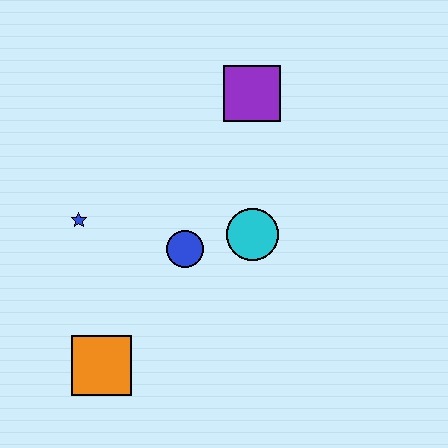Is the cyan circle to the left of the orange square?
No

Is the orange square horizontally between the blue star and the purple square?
Yes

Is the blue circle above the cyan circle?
No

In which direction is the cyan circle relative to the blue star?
The cyan circle is to the right of the blue star.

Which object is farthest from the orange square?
The purple square is farthest from the orange square.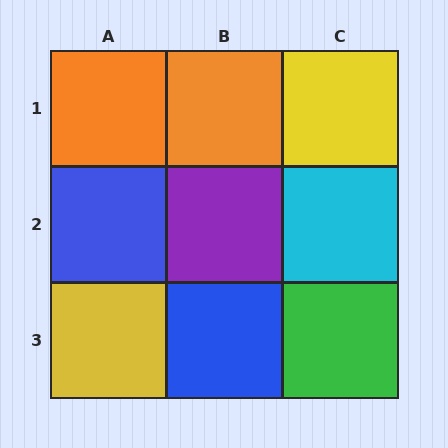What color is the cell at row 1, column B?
Orange.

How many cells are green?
1 cell is green.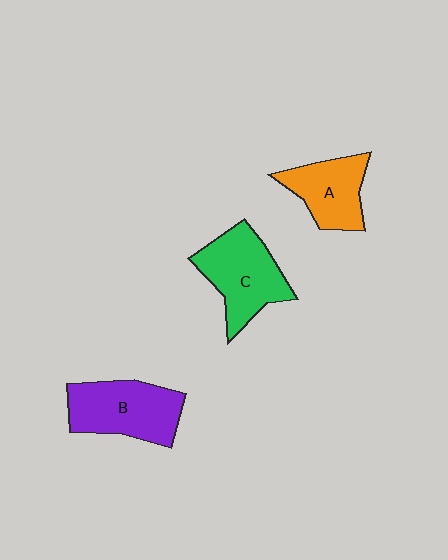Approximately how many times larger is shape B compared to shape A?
Approximately 1.3 times.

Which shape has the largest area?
Shape B (purple).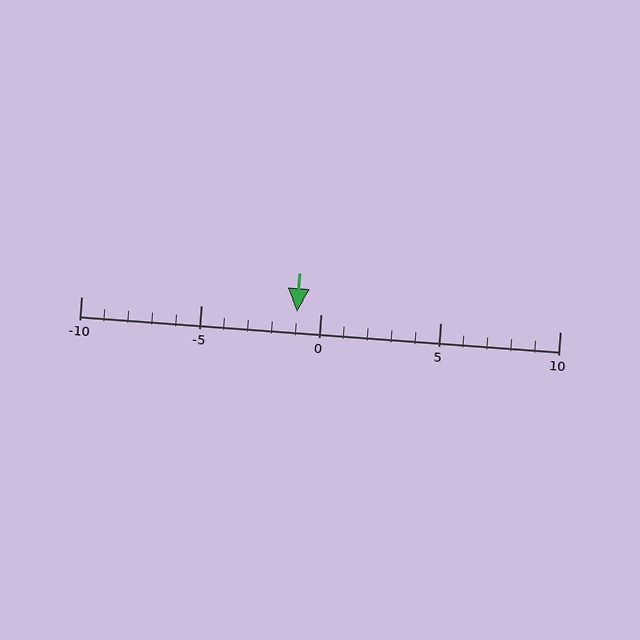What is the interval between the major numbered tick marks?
The major tick marks are spaced 5 units apart.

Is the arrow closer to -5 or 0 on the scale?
The arrow is closer to 0.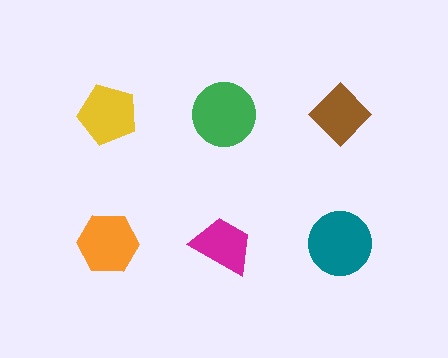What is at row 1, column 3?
A brown diamond.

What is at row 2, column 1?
An orange hexagon.